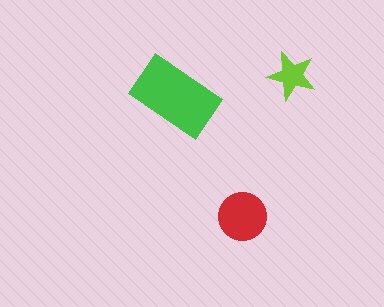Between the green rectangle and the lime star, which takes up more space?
The green rectangle.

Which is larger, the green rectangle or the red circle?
The green rectangle.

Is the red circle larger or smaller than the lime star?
Larger.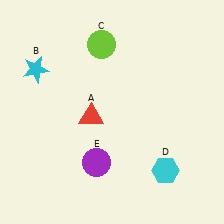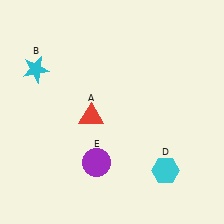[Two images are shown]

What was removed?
The lime circle (C) was removed in Image 2.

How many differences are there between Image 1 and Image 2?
There is 1 difference between the two images.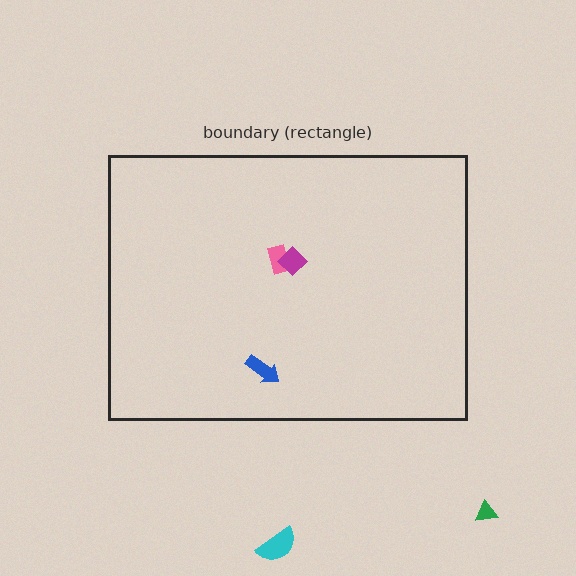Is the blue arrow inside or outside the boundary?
Inside.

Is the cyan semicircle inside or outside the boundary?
Outside.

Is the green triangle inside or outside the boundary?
Outside.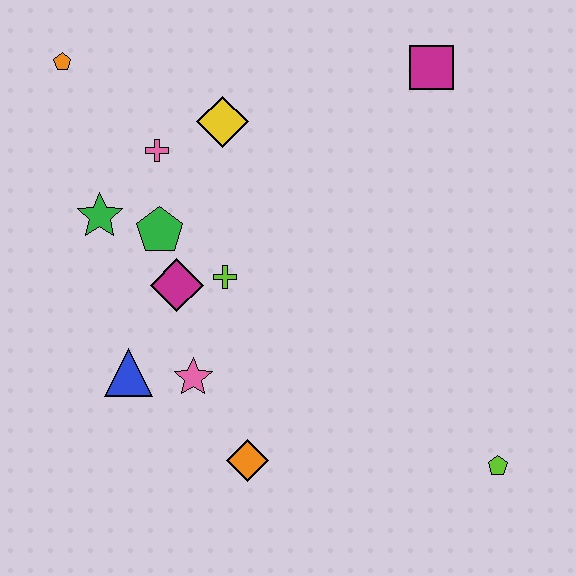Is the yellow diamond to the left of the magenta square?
Yes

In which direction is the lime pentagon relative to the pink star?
The lime pentagon is to the right of the pink star.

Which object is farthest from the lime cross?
The lime pentagon is farthest from the lime cross.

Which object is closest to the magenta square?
The yellow diamond is closest to the magenta square.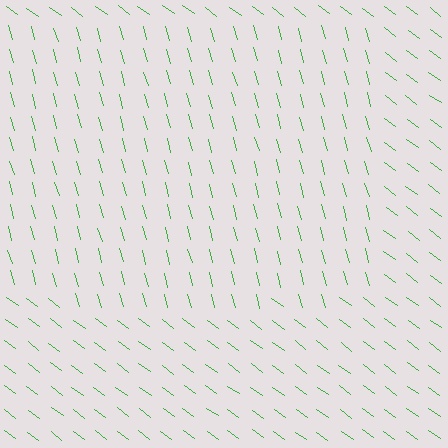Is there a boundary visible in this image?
Yes, there is a texture boundary formed by a change in line orientation.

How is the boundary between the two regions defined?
The boundary is defined purely by a change in line orientation (approximately 38 degrees difference). All lines are the same color and thickness.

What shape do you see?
I see a rectangle.